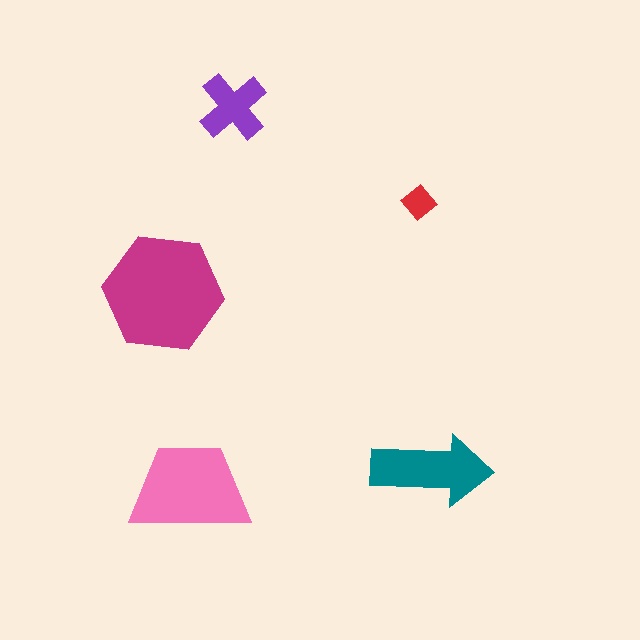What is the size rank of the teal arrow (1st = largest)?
3rd.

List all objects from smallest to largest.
The red diamond, the purple cross, the teal arrow, the pink trapezoid, the magenta hexagon.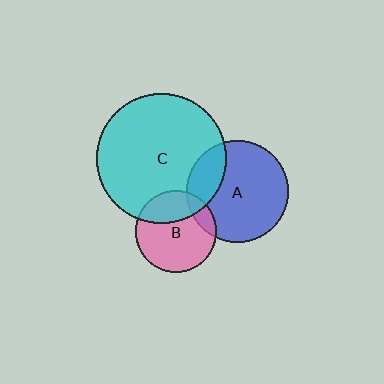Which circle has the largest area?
Circle C (cyan).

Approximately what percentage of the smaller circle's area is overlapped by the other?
Approximately 15%.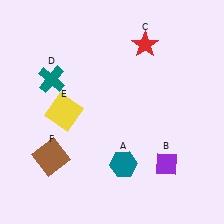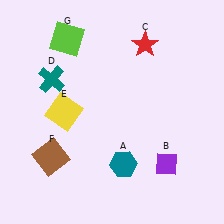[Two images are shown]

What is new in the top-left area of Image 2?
A lime square (G) was added in the top-left area of Image 2.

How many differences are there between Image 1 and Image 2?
There is 1 difference between the two images.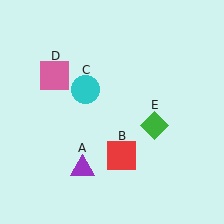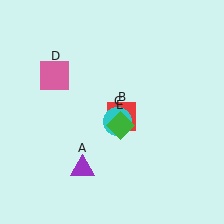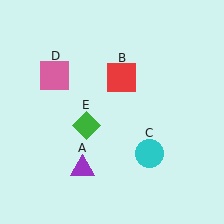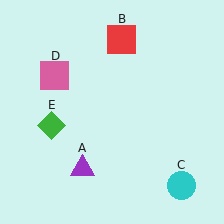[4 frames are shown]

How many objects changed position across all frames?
3 objects changed position: red square (object B), cyan circle (object C), green diamond (object E).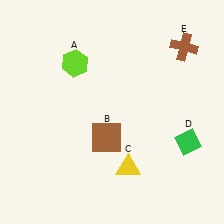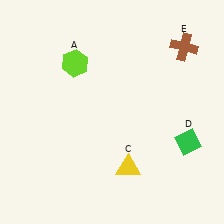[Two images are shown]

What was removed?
The brown square (B) was removed in Image 2.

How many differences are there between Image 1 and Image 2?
There is 1 difference between the two images.